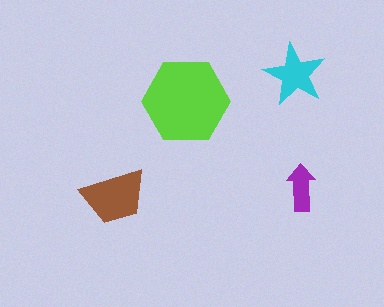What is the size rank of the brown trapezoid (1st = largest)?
2nd.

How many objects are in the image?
There are 4 objects in the image.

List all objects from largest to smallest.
The lime hexagon, the brown trapezoid, the cyan star, the purple arrow.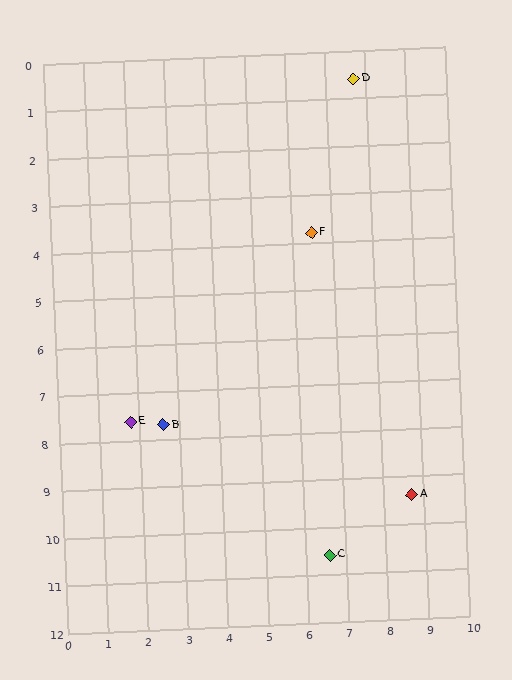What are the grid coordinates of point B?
Point B is at approximately (2.6, 7.7).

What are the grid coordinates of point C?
Point C is at approximately (6.6, 10.6).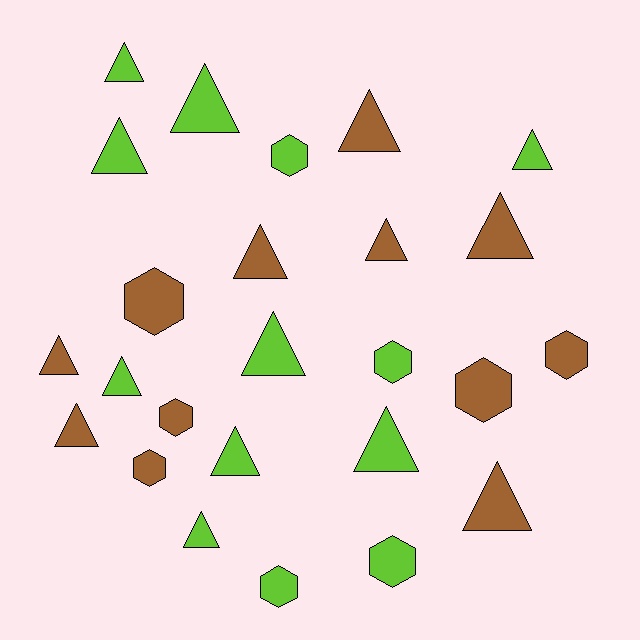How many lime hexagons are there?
There are 4 lime hexagons.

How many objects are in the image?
There are 25 objects.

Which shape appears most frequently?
Triangle, with 16 objects.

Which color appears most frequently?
Lime, with 13 objects.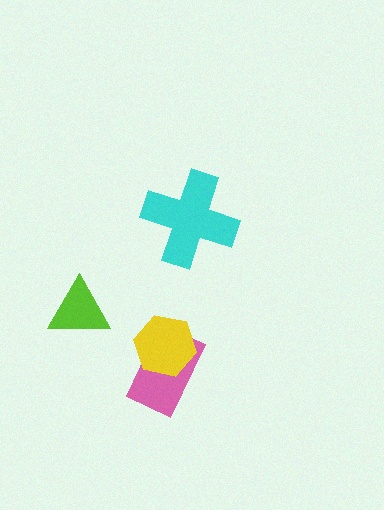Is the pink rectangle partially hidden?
Yes, it is partially covered by another shape.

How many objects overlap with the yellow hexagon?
1 object overlaps with the yellow hexagon.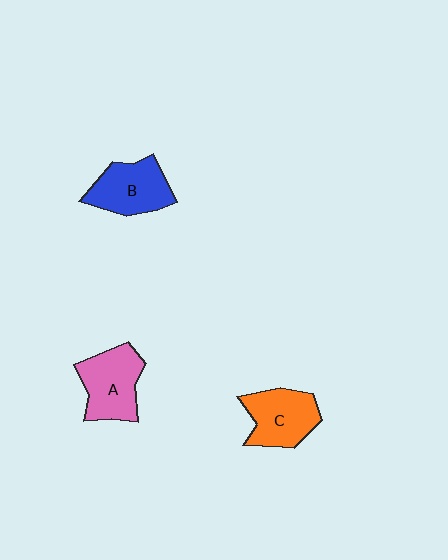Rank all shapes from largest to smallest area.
From largest to smallest: A (pink), B (blue), C (orange).